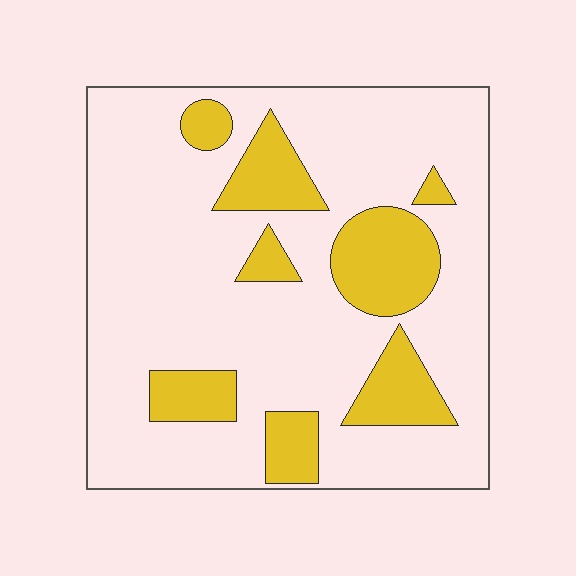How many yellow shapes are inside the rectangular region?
8.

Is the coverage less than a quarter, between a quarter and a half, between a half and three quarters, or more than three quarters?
Less than a quarter.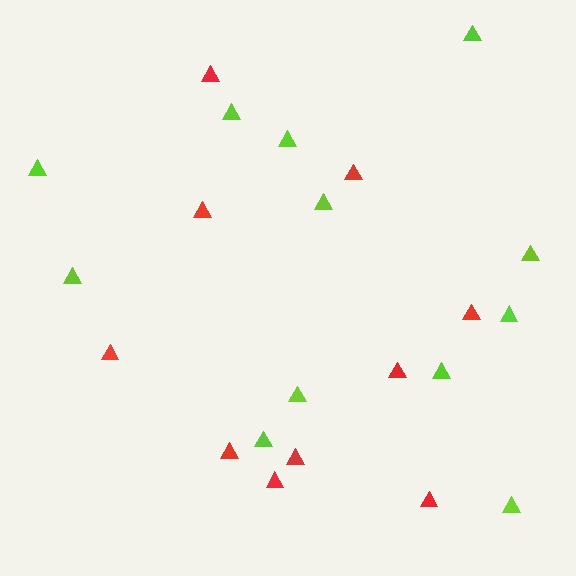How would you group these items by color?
There are 2 groups: one group of lime triangles (12) and one group of red triangles (10).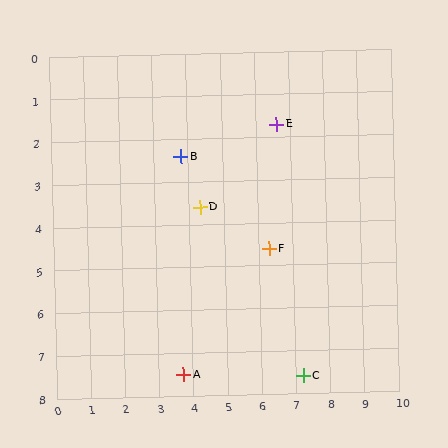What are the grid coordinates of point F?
Point F is at approximately (6.3, 4.6).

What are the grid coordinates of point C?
Point C is at approximately (7.2, 7.6).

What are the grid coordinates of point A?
Point A is at approximately (3.7, 7.5).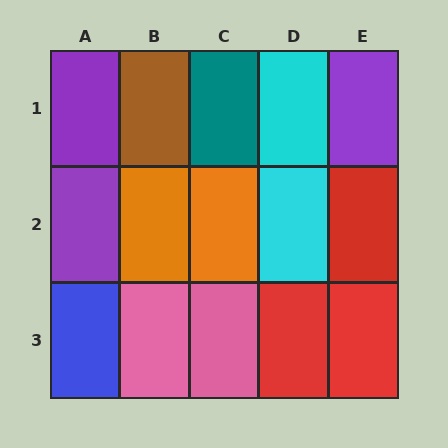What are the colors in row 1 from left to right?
Purple, brown, teal, cyan, purple.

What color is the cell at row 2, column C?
Orange.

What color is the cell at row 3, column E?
Red.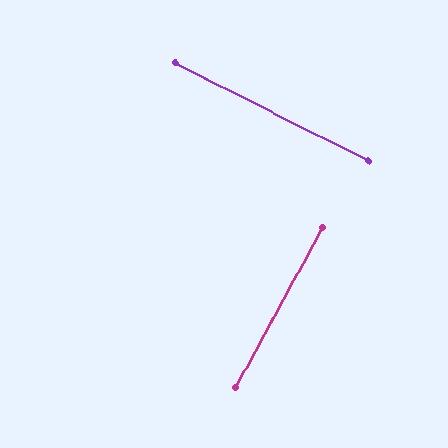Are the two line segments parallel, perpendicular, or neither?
Perpendicular — they meet at approximately 88°.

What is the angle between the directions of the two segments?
Approximately 88 degrees.